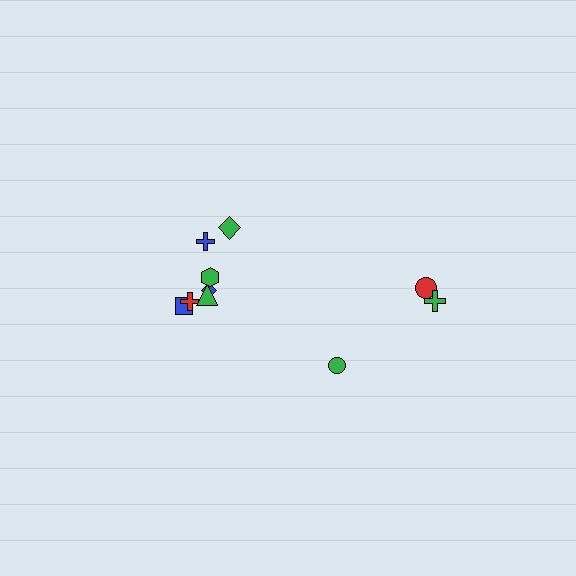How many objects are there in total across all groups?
There are 10 objects.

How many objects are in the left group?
There are 7 objects.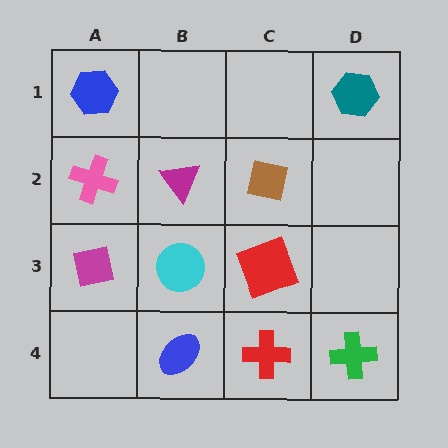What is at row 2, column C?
A brown square.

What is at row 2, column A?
A pink cross.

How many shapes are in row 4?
3 shapes.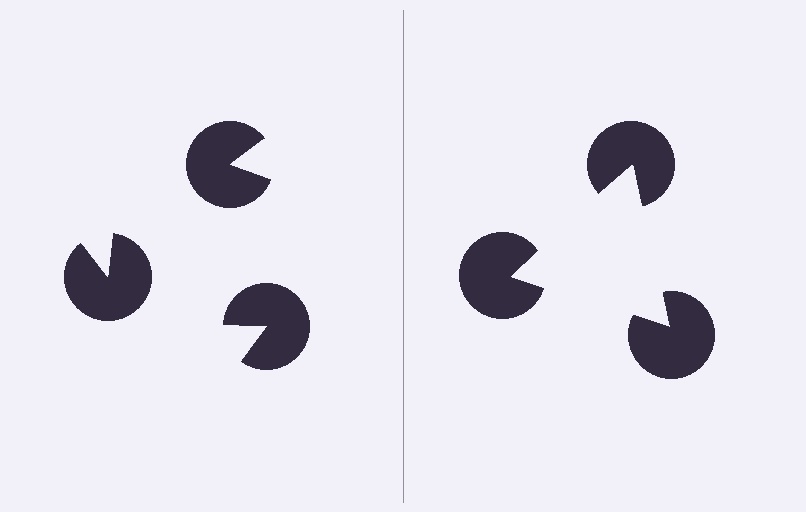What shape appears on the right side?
An illusory triangle.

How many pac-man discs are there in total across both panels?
6 — 3 on each side.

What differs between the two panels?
The pac-man discs are positioned identically on both sides; only the wedge orientations differ. On the right they align to a triangle; on the left they are misaligned.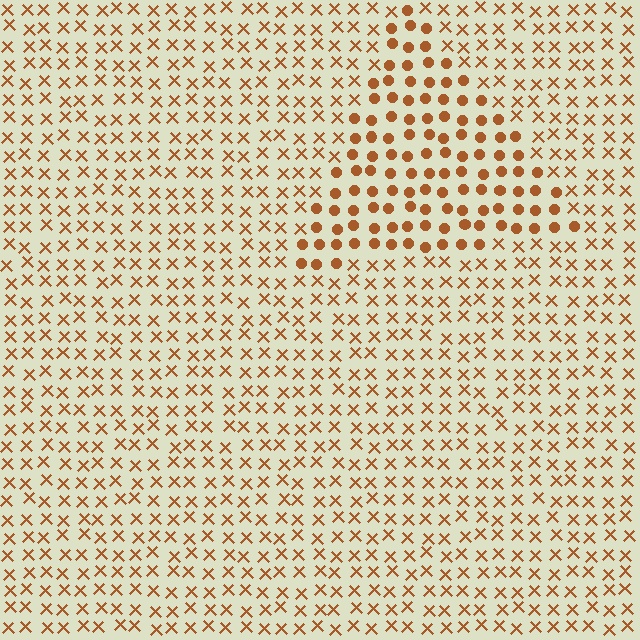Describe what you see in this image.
The image is filled with small brown elements arranged in a uniform grid. A triangle-shaped region contains circles, while the surrounding area contains X marks. The boundary is defined purely by the change in element shape.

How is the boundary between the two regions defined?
The boundary is defined by a change in element shape: circles inside vs. X marks outside. All elements share the same color and spacing.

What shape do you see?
I see a triangle.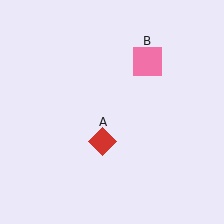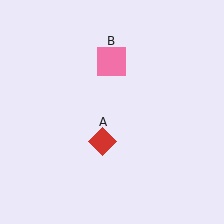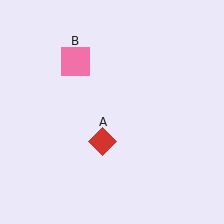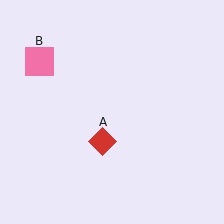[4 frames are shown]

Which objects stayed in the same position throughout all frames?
Red diamond (object A) remained stationary.